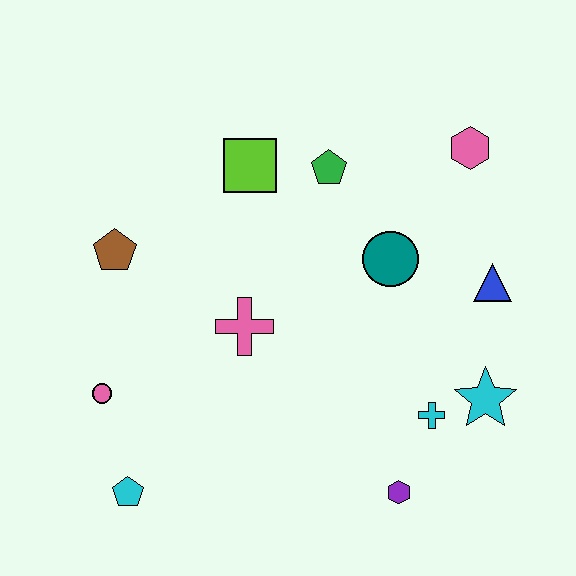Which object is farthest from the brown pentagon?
The cyan star is farthest from the brown pentagon.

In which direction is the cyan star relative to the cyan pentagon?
The cyan star is to the right of the cyan pentagon.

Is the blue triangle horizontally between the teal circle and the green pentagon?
No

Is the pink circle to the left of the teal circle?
Yes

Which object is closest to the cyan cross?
The cyan star is closest to the cyan cross.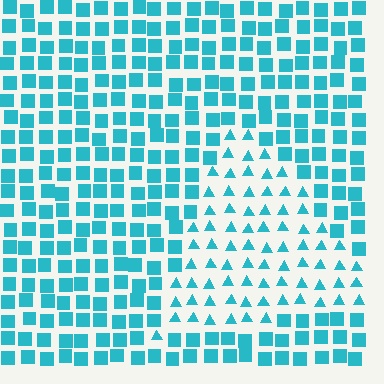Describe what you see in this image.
The image is filled with small cyan elements arranged in a uniform grid. A triangle-shaped region contains triangles, while the surrounding area contains squares. The boundary is defined purely by the change in element shape.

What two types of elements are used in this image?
The image uses triangles inside the triangle region and squares outside it.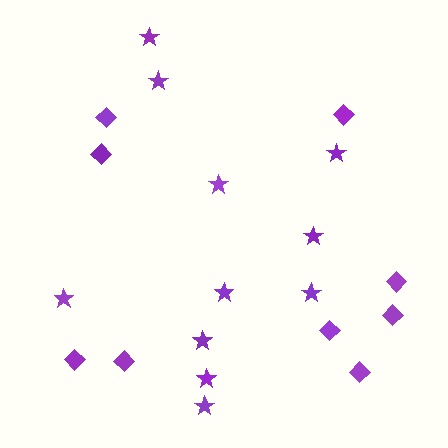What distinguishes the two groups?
There are 2 groups: one group of diamonds (9) and one group of stars (11).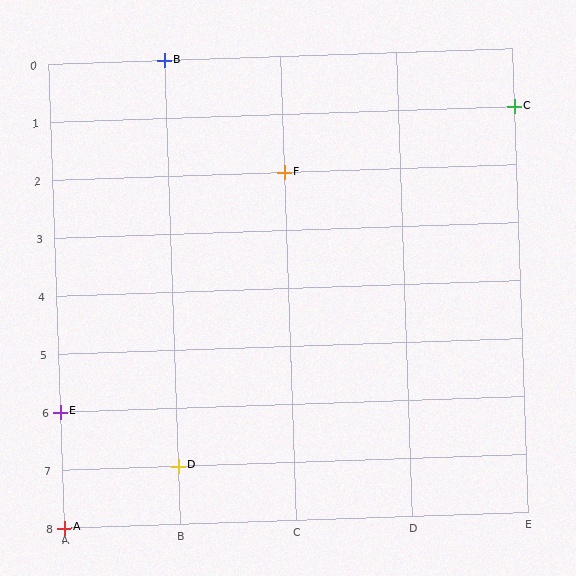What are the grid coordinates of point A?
Point A is at grid coordinates (A, 8).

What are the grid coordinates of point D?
Point D is at grid coordinates (B, 7).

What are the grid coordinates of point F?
Point F is at grid coordinates (C, 2).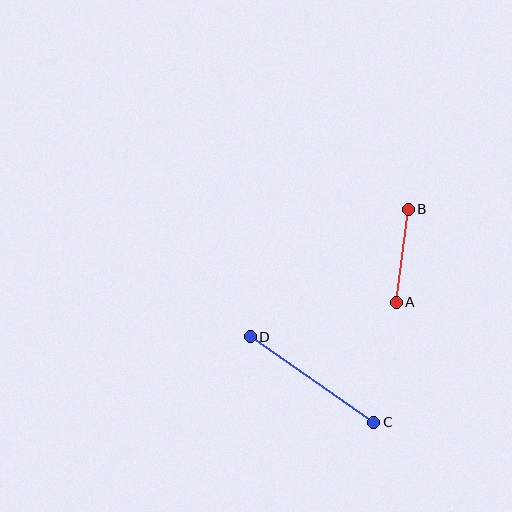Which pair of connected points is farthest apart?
Points C and D are farthest apart.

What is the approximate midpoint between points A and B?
The midpoint is at approximately (402, 256) pixels.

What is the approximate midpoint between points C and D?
The midpoint is at approximately (312, 379) pixels.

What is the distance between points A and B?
The distance is approximately 94 pixels.